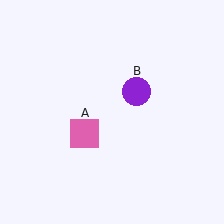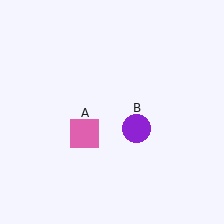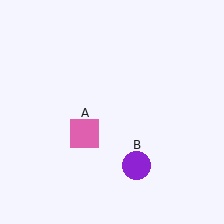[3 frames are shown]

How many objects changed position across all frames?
1 object changed position: purple circle (object B).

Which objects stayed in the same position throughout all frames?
Pink square (object A) remained stationary.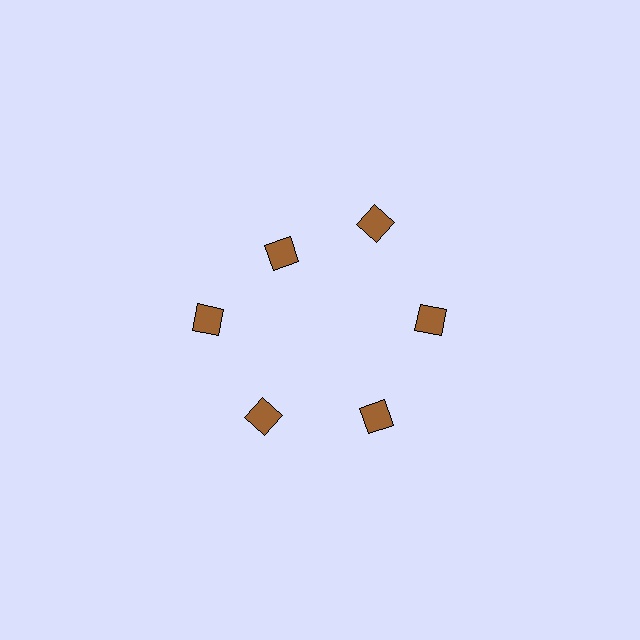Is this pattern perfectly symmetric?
No. The 6 brown squares are arranged in a ring, but one element near the 11 o'clock position is pulled inward toward the center, breaking the 6-fold rotational symmetry.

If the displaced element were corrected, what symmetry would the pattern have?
It would have 6-fold rotational symmetry — the pattern would map onto itself every 60 degrees.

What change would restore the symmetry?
The symmetry would be restored by moving it outward, back onto the ring so that all 6 squares sit at equal angles and equal distance from the center.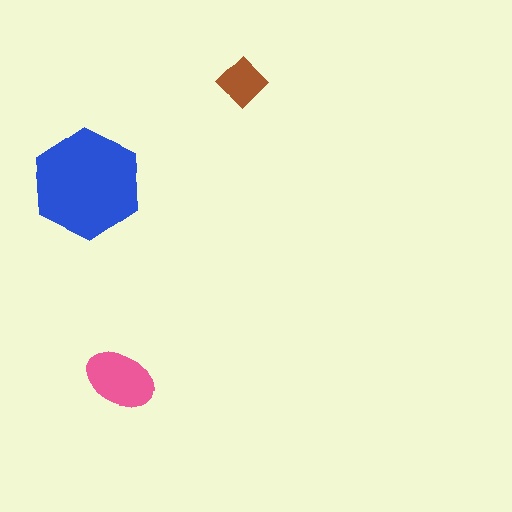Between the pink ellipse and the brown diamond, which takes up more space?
The pink ellipse.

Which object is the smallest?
The brown diamond.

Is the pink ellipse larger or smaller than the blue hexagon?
Smaller.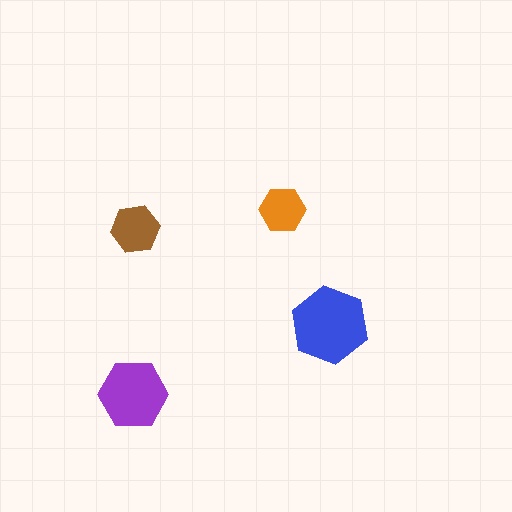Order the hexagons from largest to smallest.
the blue one, the purple one, the brown one, the orange one.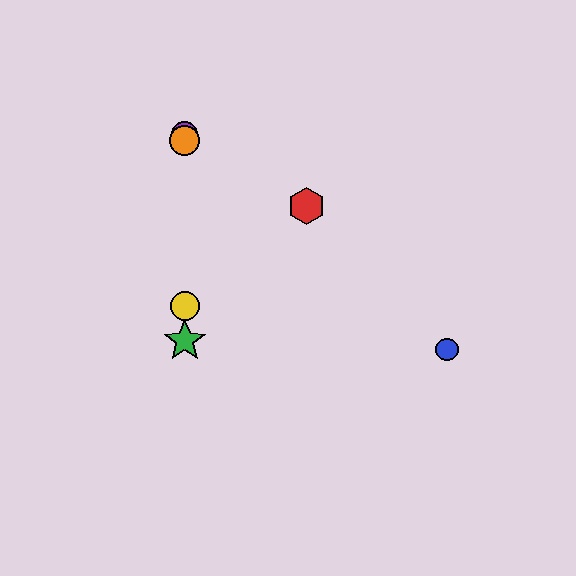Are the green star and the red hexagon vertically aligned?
No, the green star is at x≈185 and the red hexagon is at x≈306.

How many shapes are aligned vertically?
4 shapes (the green star, the yellow circle, the purple circle, the orange circle) are aligned vertically.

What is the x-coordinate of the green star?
The green star is at x≈185.